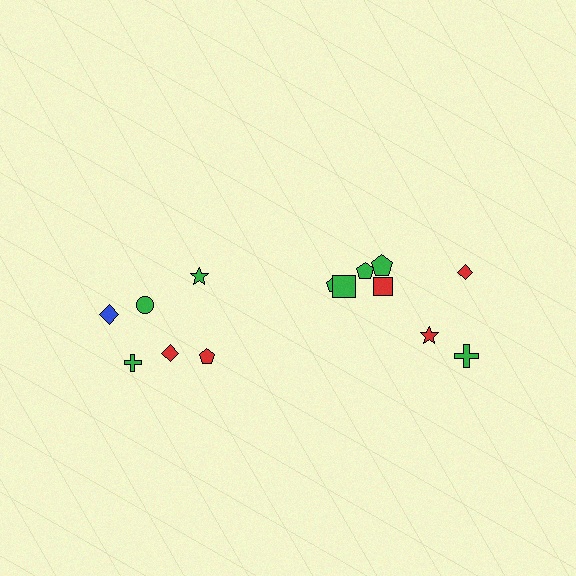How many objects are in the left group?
There are 6 objects.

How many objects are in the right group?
There are 8 objects.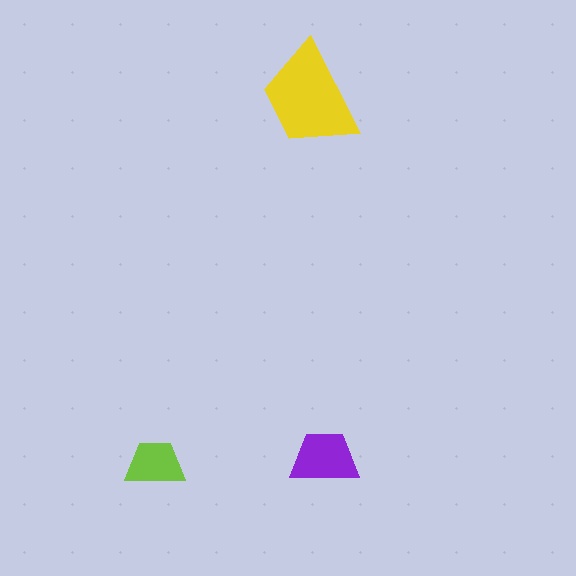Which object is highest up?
The yellow trapezoid is topmost.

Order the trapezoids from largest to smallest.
the yellow one, the purple one, the lime one.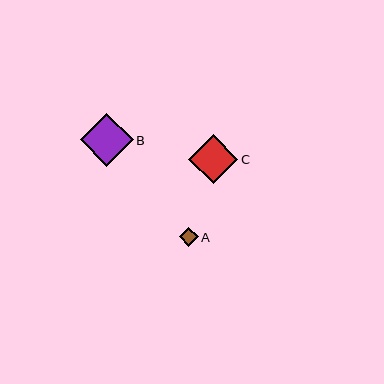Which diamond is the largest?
Diamond B is the largest with a size of approximately 53 pixels.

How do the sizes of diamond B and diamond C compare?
Diamond B and diamond C are approximately the same size.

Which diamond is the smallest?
Diamond A is the smallest with a size of approximately 19 pixels.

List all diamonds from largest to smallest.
From largest to smallest: B, C, A.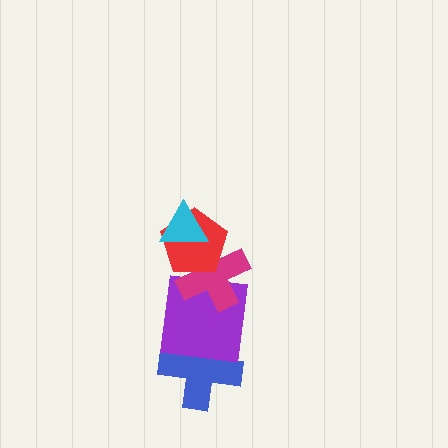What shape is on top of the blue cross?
The purple square is on top of the blue cross.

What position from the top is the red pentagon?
The red pentagon is 2nd from the top.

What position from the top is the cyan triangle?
The cyan triangle is 1st from the top.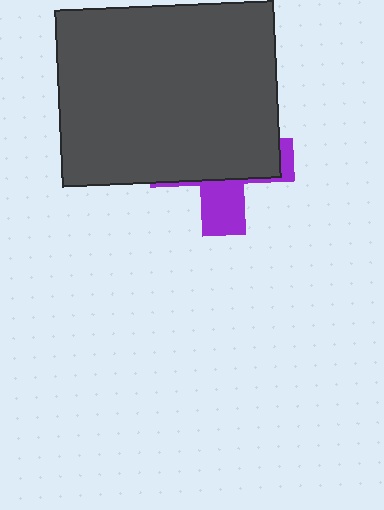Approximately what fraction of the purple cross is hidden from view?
Roughly 69% of the purple cross is hidden behind the dark gray rectangle.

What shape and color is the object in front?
The object in front is a dark gray rectangle.